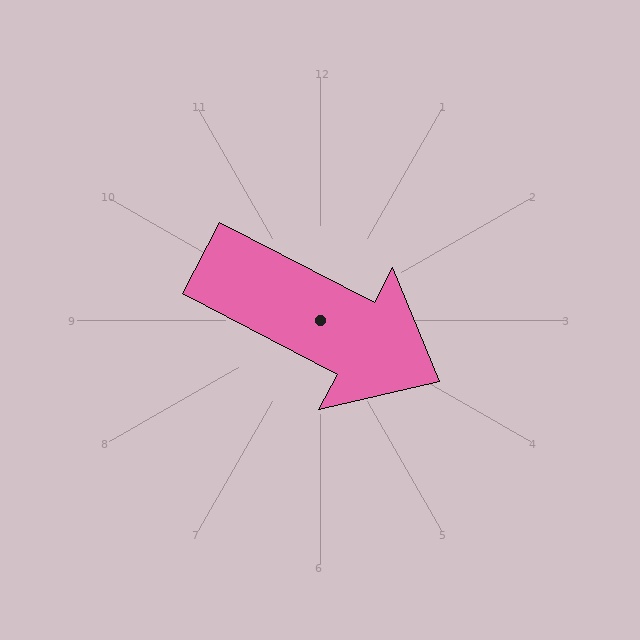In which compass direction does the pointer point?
Southeast.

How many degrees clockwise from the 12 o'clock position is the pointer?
Approximately 117 degrees.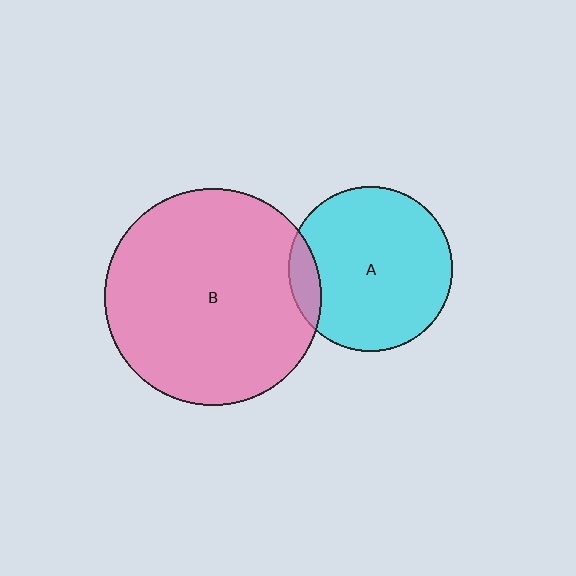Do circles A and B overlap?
Yes.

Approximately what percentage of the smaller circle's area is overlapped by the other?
Approximately 10%.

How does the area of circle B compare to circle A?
Approximately 1.7 times.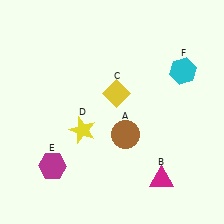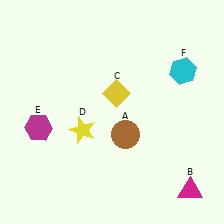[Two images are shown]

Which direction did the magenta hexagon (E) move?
The magenta hexagon (E) moved up.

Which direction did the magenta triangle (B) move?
The magenta triangle (B) moved right.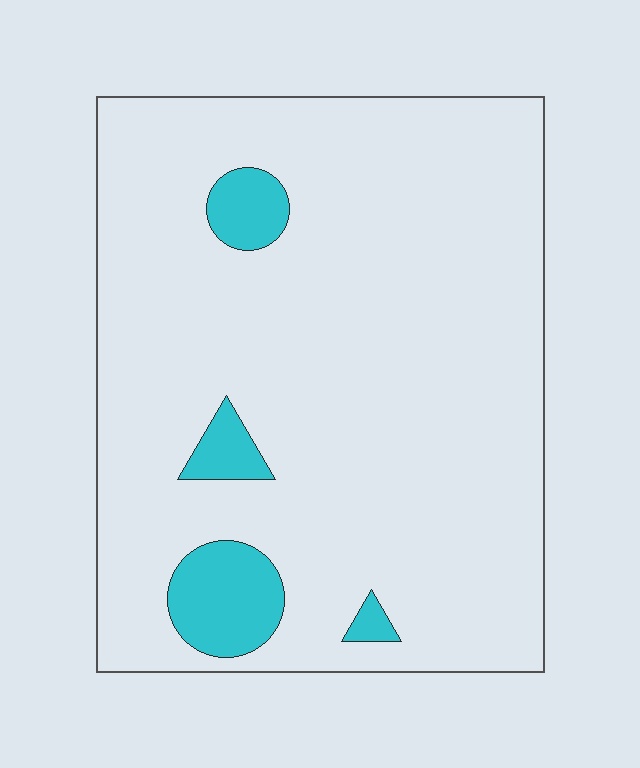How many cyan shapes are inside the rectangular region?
4.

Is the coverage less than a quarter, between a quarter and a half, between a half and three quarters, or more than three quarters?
Less than a quarter.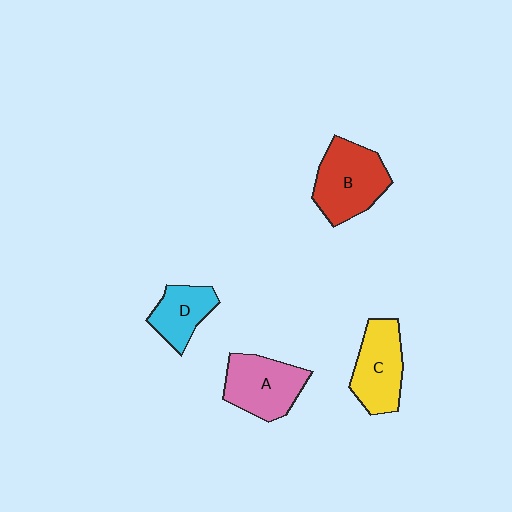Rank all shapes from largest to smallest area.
From largest to smallest: B (red), A (pink), C (yellow), D (cyan).